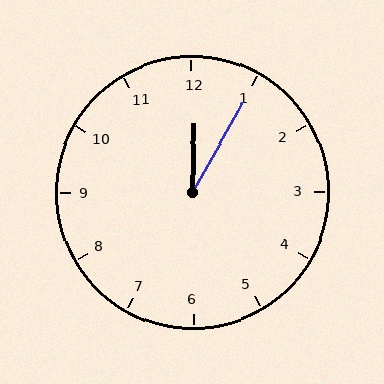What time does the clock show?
12:05.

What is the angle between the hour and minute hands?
Approximately 28 degrees.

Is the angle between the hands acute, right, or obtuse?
It is acute.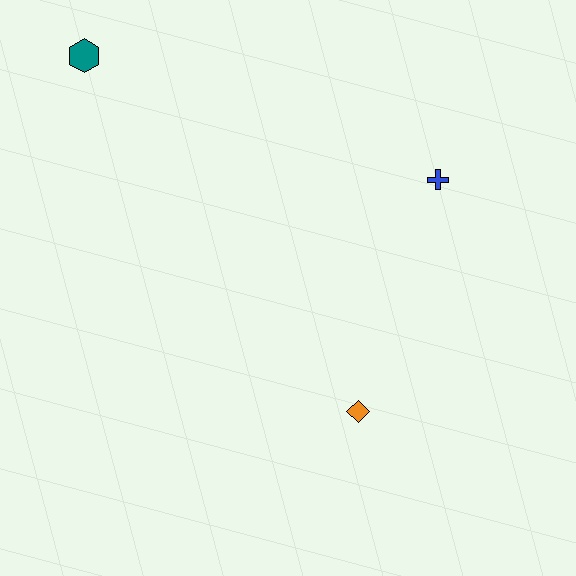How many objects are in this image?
There are 3 objects.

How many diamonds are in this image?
There is 1 diamond.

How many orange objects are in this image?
There is 1 orange object.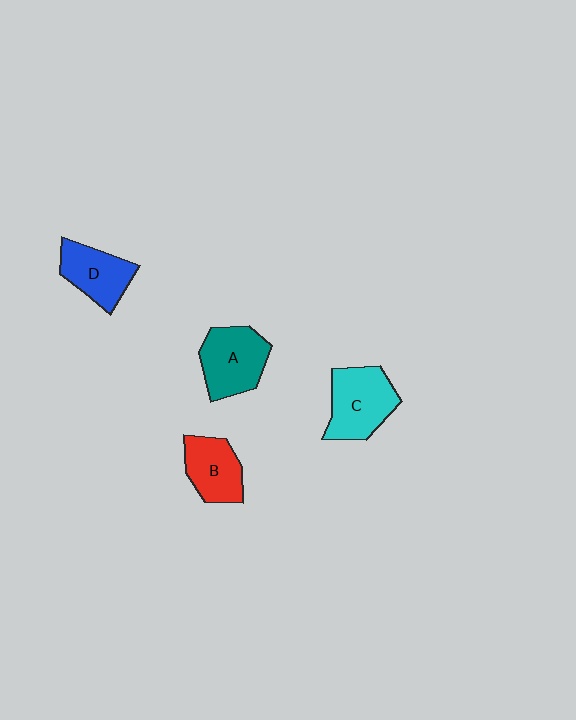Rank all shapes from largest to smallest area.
From largest to smallest: C (cyan), A (teal), D (blue), B (red).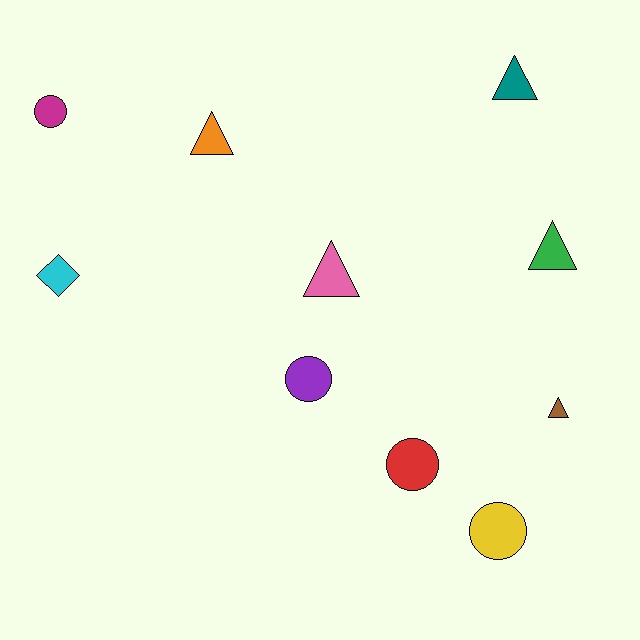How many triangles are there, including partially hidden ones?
There are 5 triangles.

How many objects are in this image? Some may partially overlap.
There are 10 objects.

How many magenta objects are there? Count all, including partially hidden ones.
There is 1 magenta object.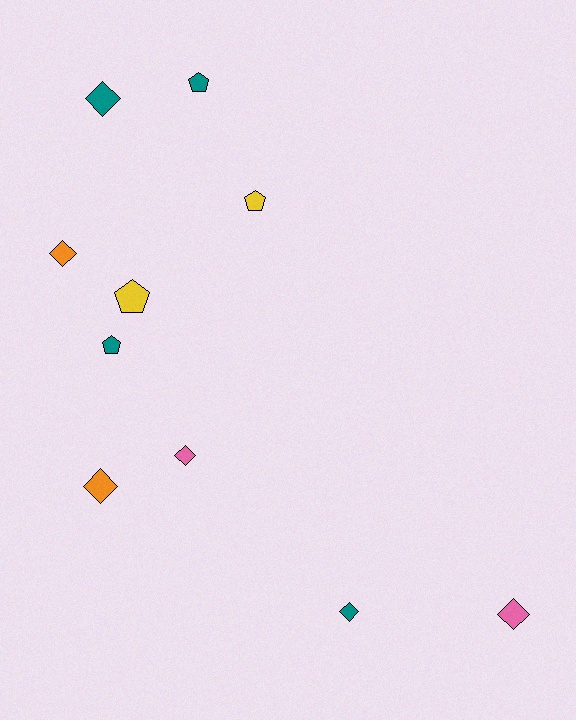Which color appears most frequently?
Teal, with 4 objects.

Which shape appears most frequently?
Diamond, with 6 objects.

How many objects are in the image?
There are 10 objects.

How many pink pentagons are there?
There are no pink pentagons.